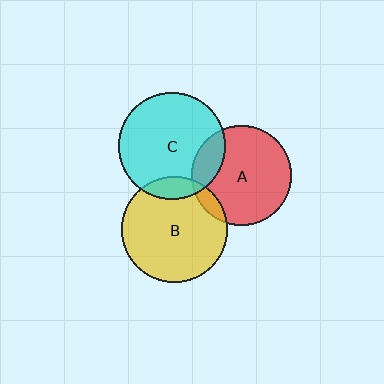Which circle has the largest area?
Circle C (cyan).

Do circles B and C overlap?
Yes.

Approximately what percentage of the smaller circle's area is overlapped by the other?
Approximately 10%.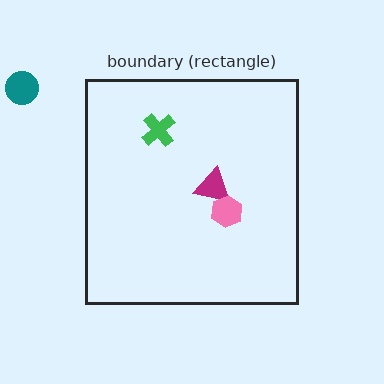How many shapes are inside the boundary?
3 inside, 1 outside.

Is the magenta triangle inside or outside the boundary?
Inside.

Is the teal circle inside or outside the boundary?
Outside.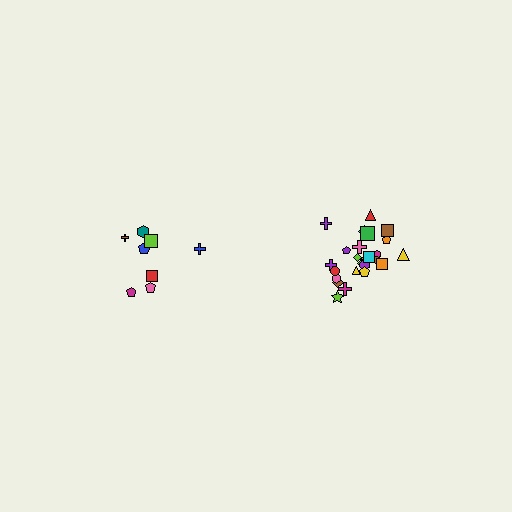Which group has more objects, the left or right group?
The right group.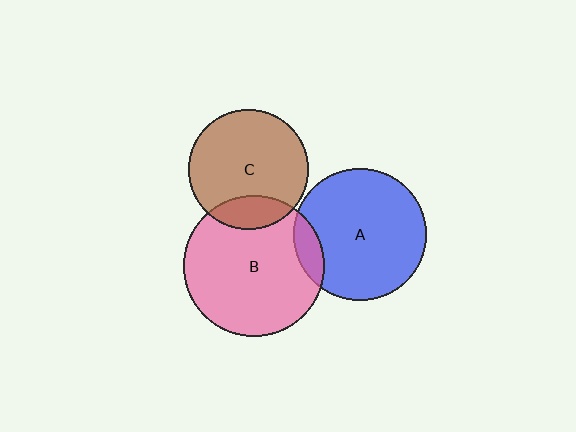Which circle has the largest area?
Circle B (pink).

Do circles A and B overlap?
Yes.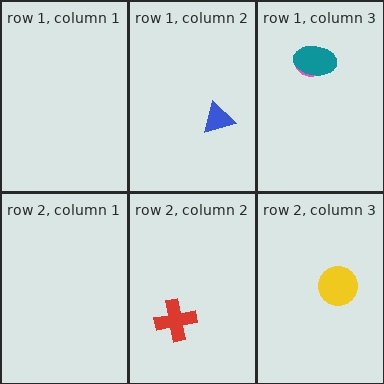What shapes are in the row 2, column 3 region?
The yellow circle.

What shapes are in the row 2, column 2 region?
The red cross.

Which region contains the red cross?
The row 2, column 2 region.